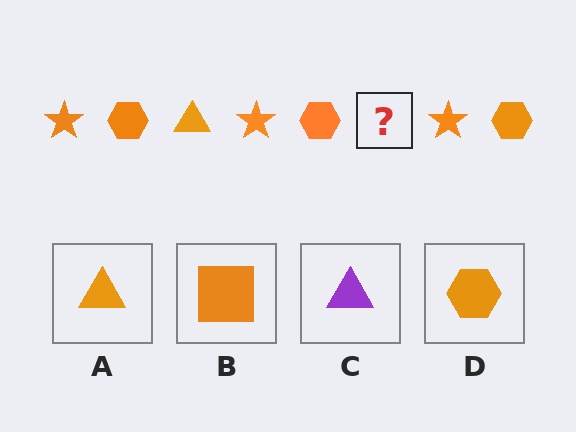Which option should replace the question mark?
Option A.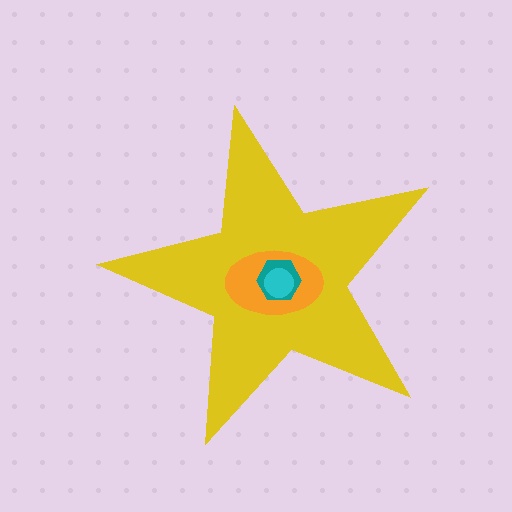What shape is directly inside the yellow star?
The orange ellipse.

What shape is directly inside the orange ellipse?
The teal hexagon.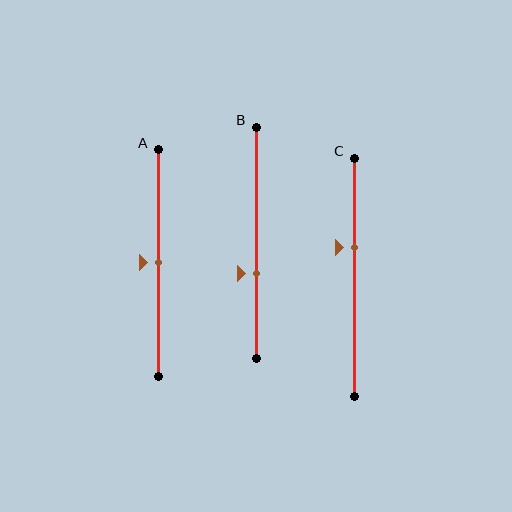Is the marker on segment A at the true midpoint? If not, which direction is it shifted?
Yes, the marker on segment A is at the true midpoint.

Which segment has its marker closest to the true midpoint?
Segment A has its marker closest to the true midpoint.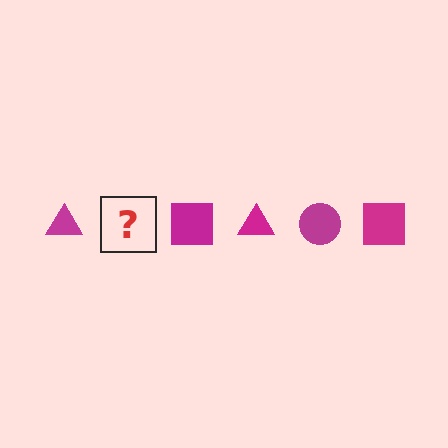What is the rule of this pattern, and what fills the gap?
The rule is that the pattern cycles through triangle, circle, square shapes in magenta. The gap should be filled with a magenta circle.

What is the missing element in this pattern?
The missing element is a magenta circle.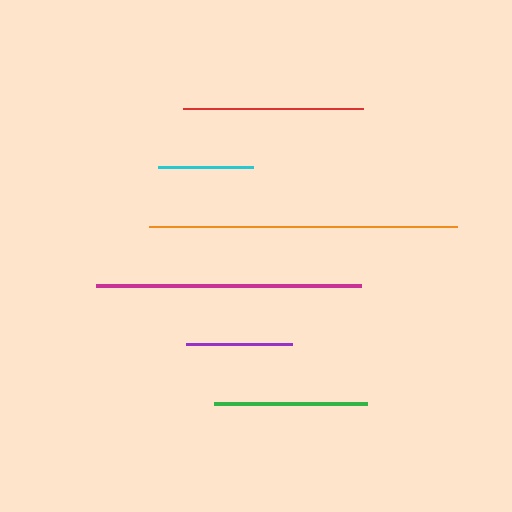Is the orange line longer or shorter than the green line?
The orange line is longer than the green line.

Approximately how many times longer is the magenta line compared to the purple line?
The magenta line is approximately 2.5 times the length of the purple line.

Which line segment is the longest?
The orange line is the longest at approximately 307 pixels.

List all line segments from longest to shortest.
From longest to shortest: orange, magenta, red, green, purple, cyan.